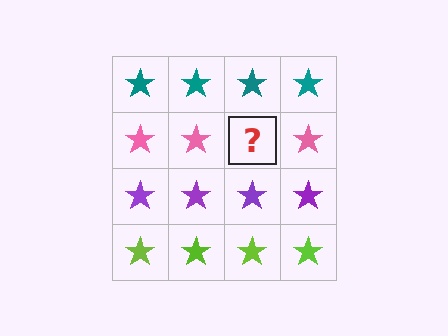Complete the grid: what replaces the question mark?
The question mark should be replaced with a pink star.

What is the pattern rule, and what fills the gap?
The rule is that each row has a consistent color. The gap should be filled with a pink star.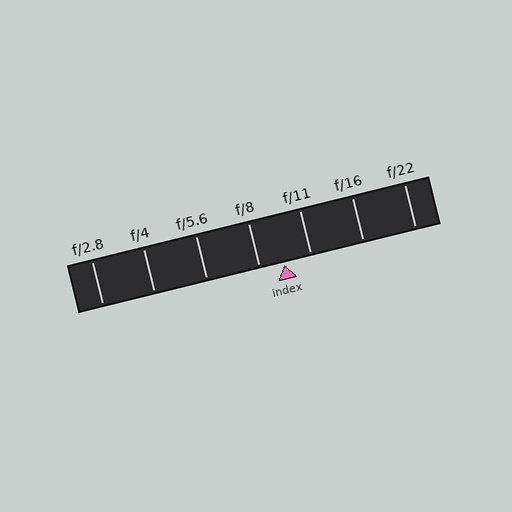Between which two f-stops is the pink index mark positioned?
The index mark is between f/8 and f/11.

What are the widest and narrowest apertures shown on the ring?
The widest aperture shown is f/2.8 and the narrowest is f/22.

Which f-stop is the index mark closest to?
The index mark is closest to f/8.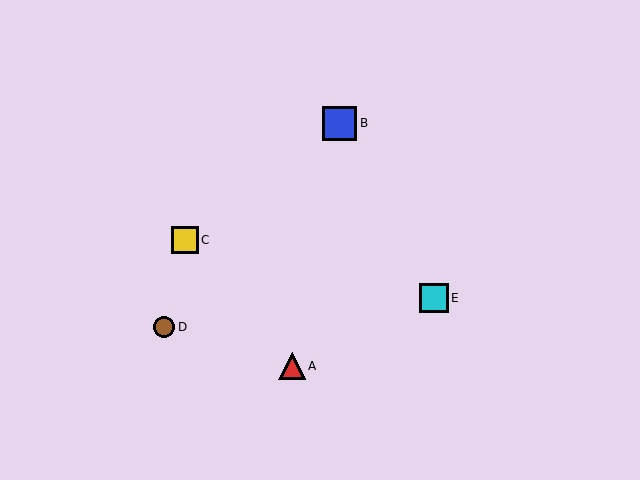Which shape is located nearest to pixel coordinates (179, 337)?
The brown circle (labeled D) at (164, 327) is nearest to that location.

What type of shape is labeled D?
Shape D is a brown circle.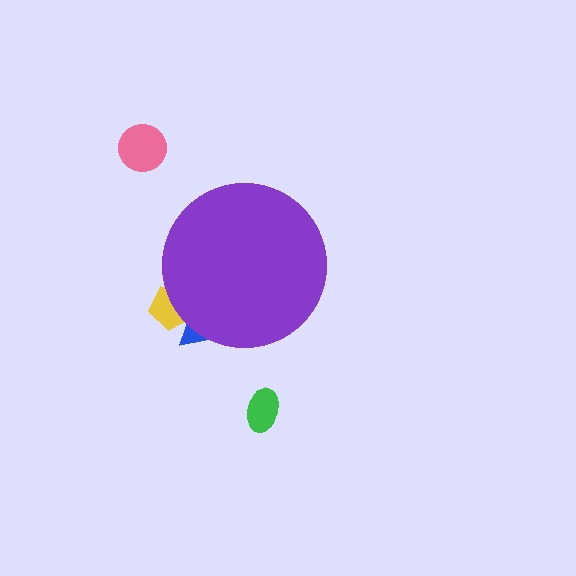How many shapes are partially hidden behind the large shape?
2 shapes are partially hidden.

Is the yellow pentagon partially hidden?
Yes, the yellow pentagon is partially hidden behind the purple circle.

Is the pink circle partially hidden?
No, the pink circle is fully visible.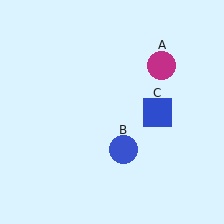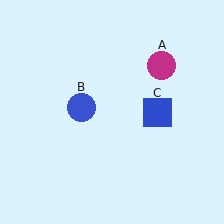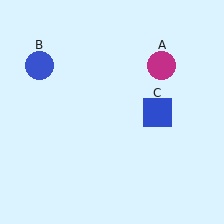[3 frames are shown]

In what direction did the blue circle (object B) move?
The blue circle (object B) moved up and to the left.